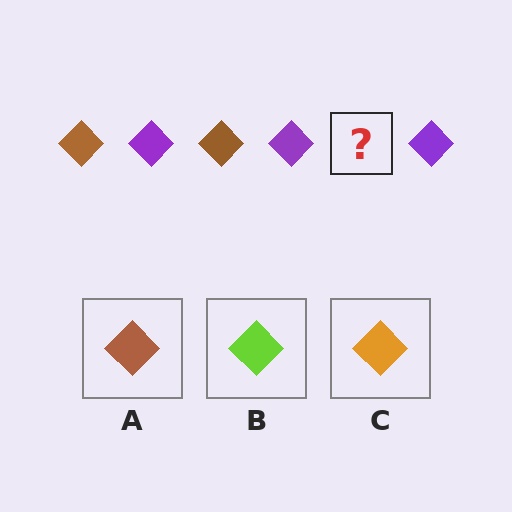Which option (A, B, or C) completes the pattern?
A.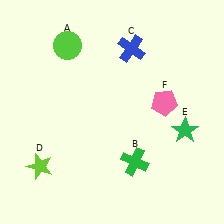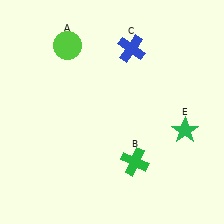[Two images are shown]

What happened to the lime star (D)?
The lime star (D) was removed in Image 2. It was in the bottom-left area of Image 1.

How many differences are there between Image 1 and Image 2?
There are 2 differences between the two images.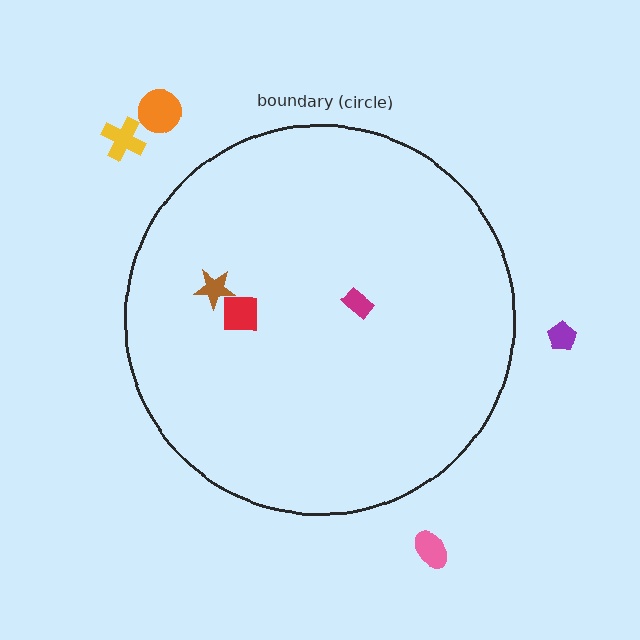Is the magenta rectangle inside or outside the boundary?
Inside.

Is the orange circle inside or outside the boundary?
Outside.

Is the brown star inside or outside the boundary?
Inside.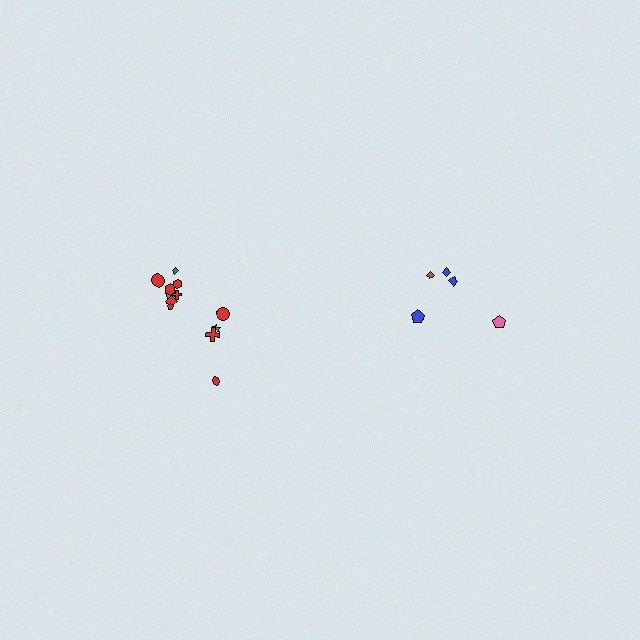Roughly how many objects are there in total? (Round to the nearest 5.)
Roughly 15 objects in total.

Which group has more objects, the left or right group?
The left group.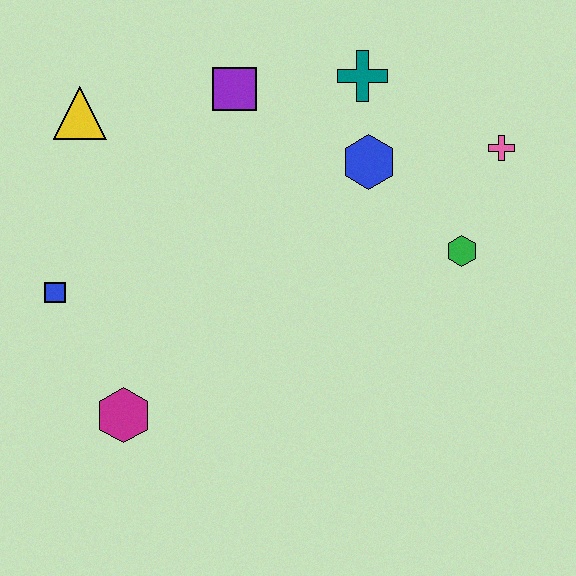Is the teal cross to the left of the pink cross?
Yes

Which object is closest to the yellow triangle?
The purple square is closest to the yellow triangle.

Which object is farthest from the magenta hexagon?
The pink cross is farthest from the magenta hexagon.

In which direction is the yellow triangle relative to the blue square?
The yellow triangle is above the blue square.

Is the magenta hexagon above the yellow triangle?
No